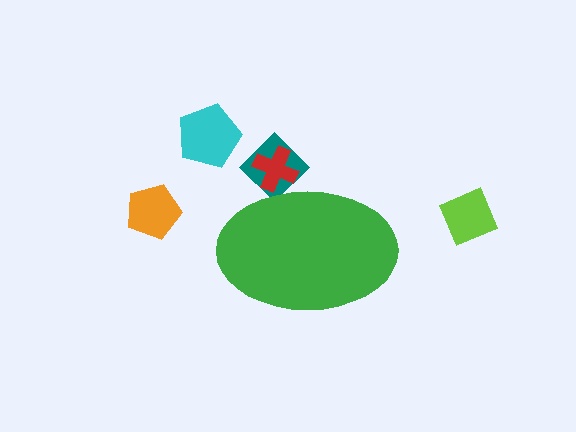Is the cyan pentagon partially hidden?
No, the cyan pentagon is fully visible.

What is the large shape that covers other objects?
A green ellipse.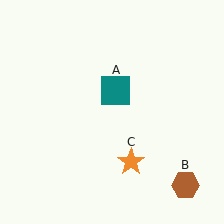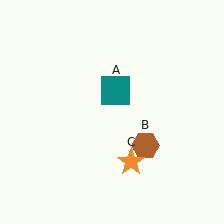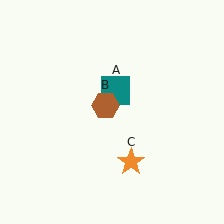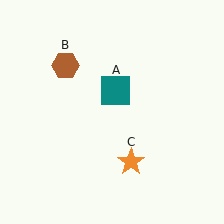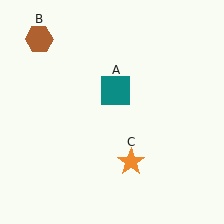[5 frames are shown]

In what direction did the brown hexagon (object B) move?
The brown hexagon (object B) moved up and to the left.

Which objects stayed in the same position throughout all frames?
Teal square (object A) and orange star (object C) remained stationary.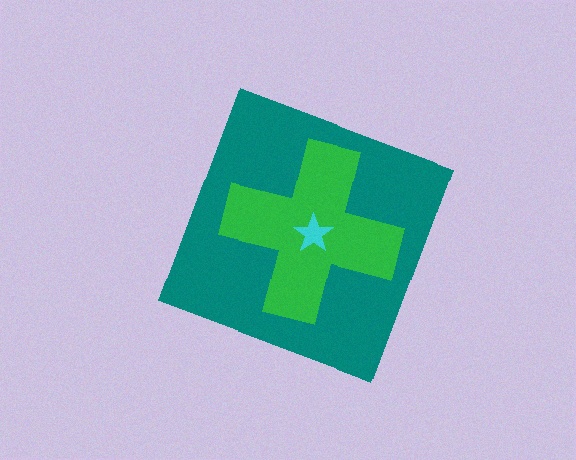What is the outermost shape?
The teal diamond.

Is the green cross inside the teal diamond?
Yes.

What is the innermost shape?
The cyan star.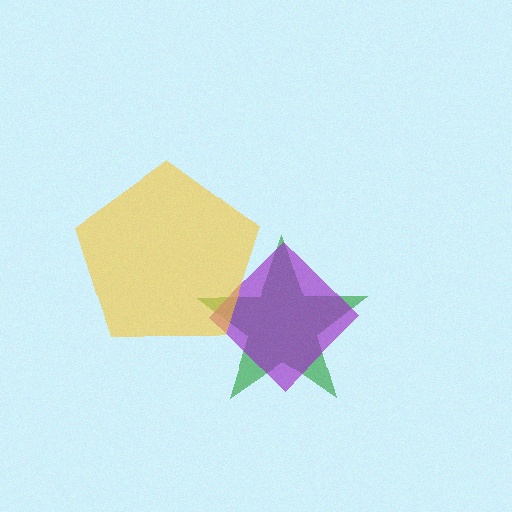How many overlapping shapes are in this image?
There are 3 overlapping shapes in the image.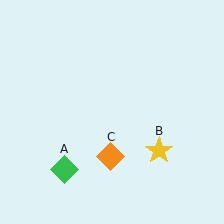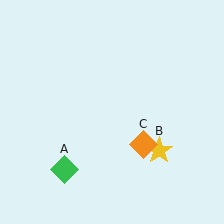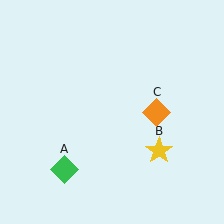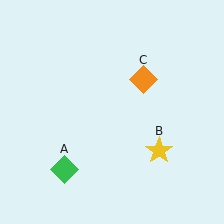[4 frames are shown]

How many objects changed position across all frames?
1 object changed position: orange diamond (object C).